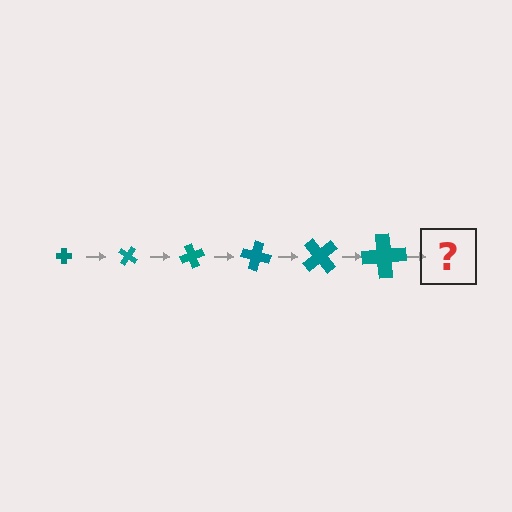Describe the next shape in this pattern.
It should be a cross, larger than the previous one and rotated 210 degrees from the start.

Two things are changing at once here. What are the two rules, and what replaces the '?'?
The two rules are that the cross grows larger each step and it rotates 35 degrees each step. The '?' should be a cross, larger than the previous one and rotated 210 degrees from the start.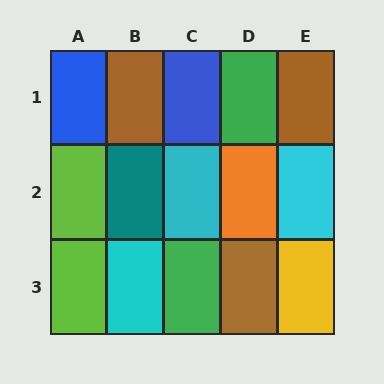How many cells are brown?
3 cells are brown.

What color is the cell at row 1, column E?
Brown.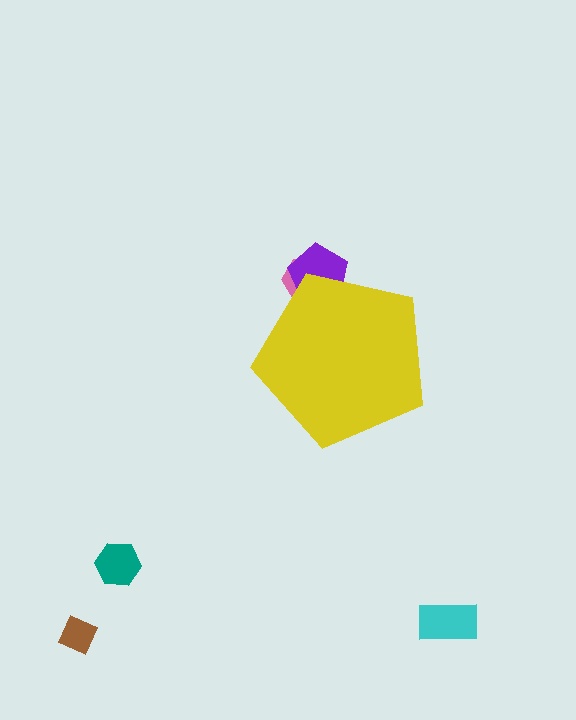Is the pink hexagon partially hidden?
Yes, the pink hexagon is partially hidden behind the yellow pentagon.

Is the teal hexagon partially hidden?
No, the teal hexagon is fully visible.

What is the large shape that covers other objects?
A yellow pentagon.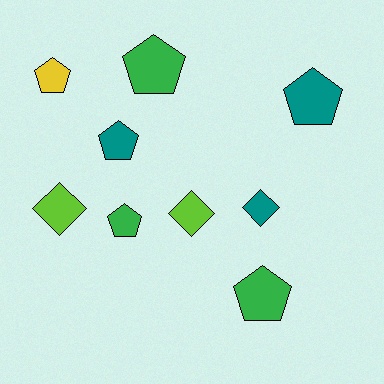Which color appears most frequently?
Teal, with 3 objects.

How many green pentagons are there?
There are 3 green pentagons.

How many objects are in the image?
There are 9 objects.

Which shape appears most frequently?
Pentagon, with 6 objects.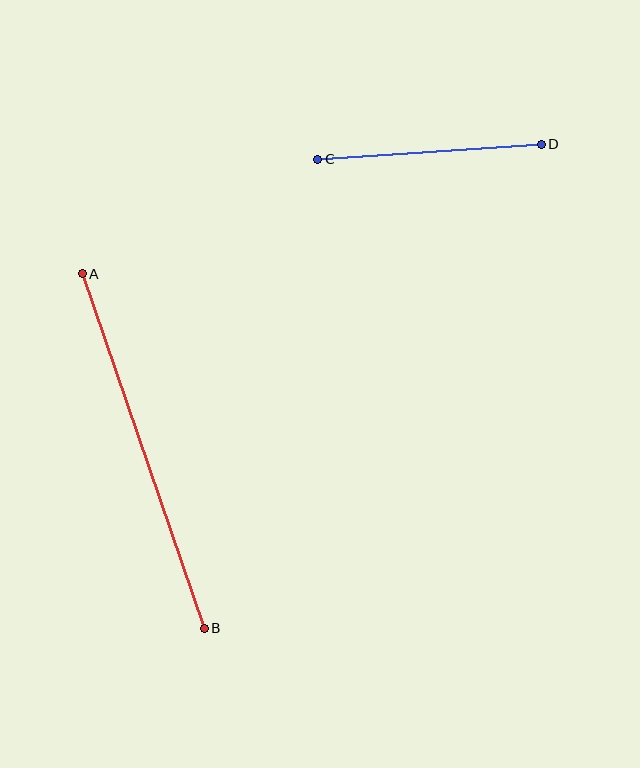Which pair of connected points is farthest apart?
Points A and B are farthest apart.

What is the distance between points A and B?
The distance is approximately 375 pixels.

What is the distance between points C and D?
The distance is approximately 224 pixels.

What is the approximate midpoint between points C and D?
The midpoint is at approximately (429, 152) pixels.